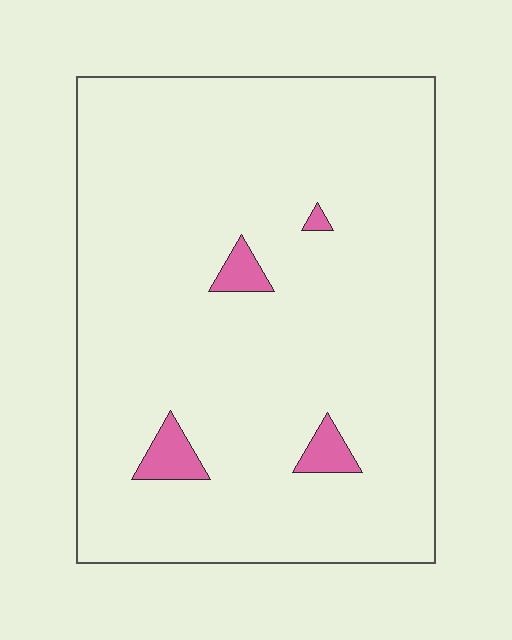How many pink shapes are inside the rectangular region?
4.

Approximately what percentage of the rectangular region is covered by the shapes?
Approximately 5%.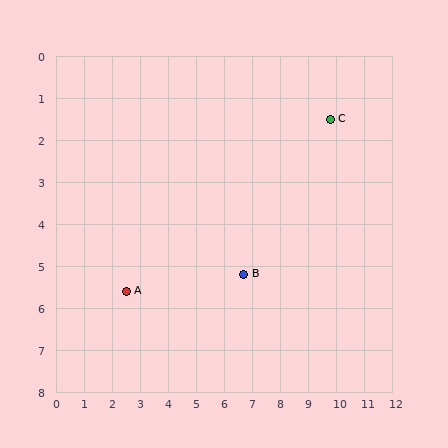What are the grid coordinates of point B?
Point B is at approximately (6.7, 5.2).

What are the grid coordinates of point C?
Point C is at approximately (9.8, 1.5).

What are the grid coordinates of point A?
Point A is at approximately (2.5, 5.6).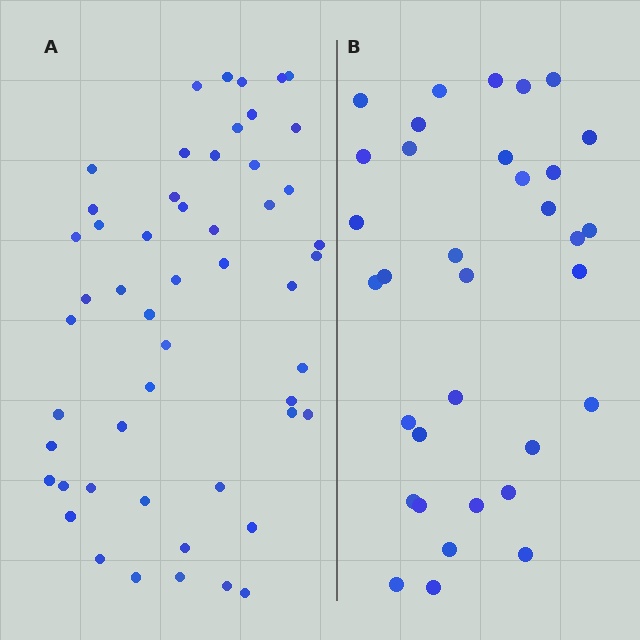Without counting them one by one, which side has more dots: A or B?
Region A (the left region) has more dots.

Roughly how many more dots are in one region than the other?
Region A has approximately 20 more dots than region B.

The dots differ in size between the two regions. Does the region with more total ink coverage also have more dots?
No. Region B has more total ink coverage because its dots are larger, but region A actually contains more individual dots. Total area can be misleading — the number of items is what matters here.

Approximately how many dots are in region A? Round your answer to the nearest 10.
About 50 dots. (The exact count is 52, which rounds to 50.)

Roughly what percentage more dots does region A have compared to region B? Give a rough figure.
About 55% more.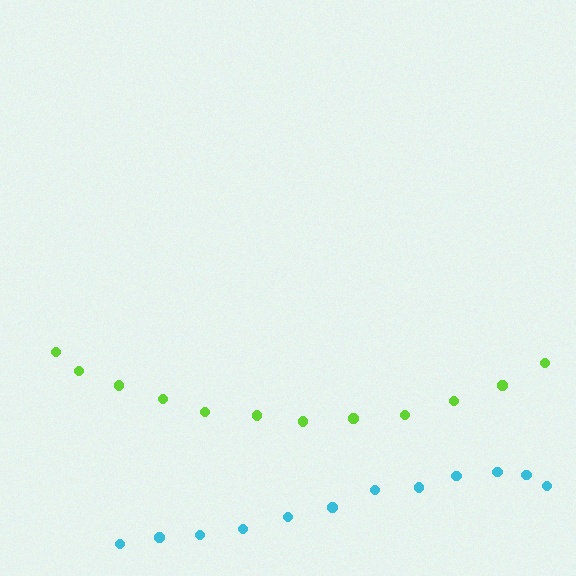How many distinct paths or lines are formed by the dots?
There are 2 distinct paths.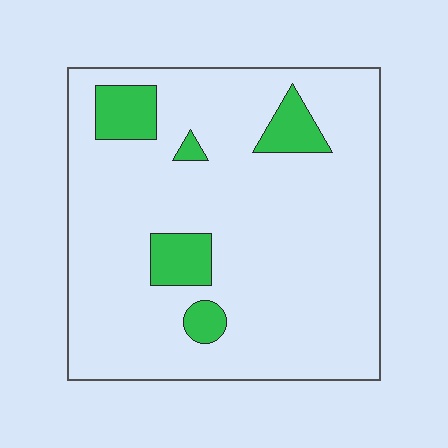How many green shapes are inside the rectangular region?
5.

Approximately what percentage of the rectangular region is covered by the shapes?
Approximately 10%.